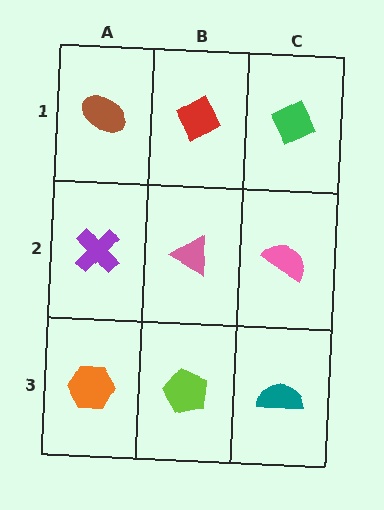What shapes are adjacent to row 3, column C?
A pink semicircle (row 2, column C), a lime pentagon (row 3, column B).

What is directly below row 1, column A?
A purple cross.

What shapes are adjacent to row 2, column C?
A green diamond (row 1, column C), a teal semicircle (row 3, column C), a pink triangle (row 2, column B).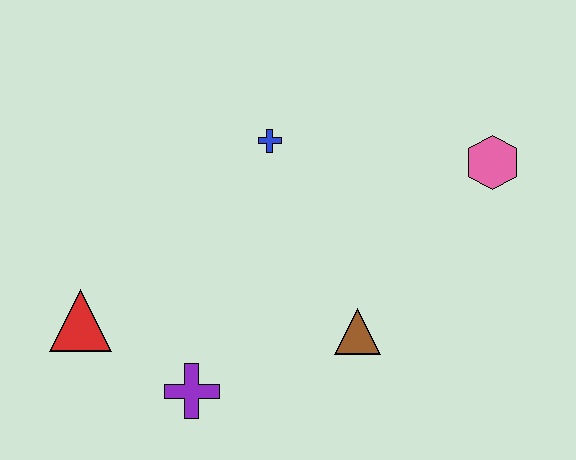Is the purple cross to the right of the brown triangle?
No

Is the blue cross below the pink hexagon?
No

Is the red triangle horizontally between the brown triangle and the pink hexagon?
No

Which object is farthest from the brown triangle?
The red triangle is farthest from the brown triangle.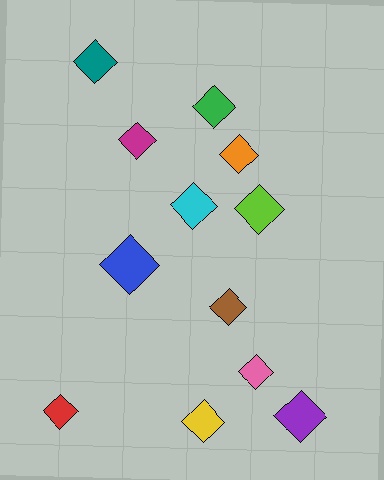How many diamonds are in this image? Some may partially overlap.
There are 12 diamonds.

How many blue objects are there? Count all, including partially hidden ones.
There is 1 blue object.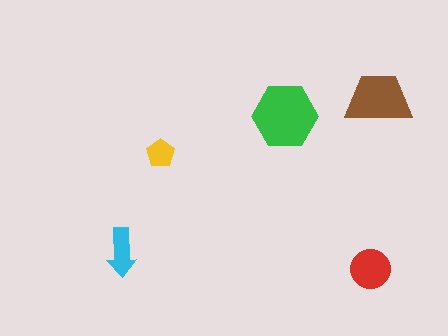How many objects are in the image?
There are 5 objects in the image.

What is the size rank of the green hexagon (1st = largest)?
1st.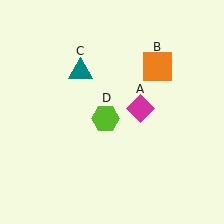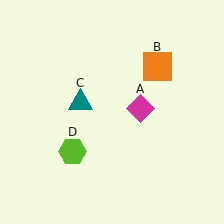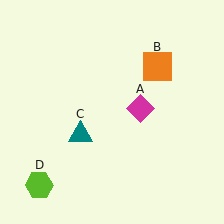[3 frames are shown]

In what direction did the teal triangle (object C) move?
The teal triangle (object C) moved down.